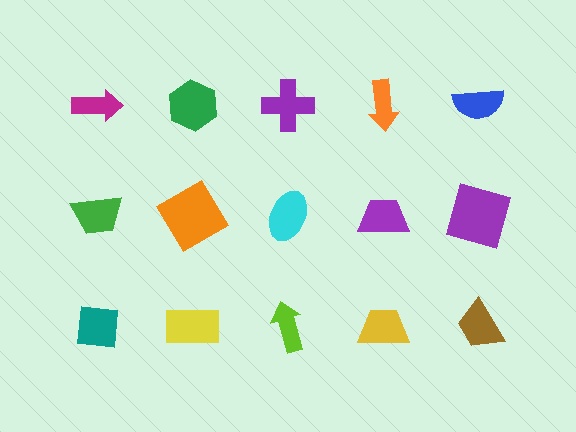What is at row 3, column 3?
A lime arrow.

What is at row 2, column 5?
A purple square.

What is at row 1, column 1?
A magenta arrow.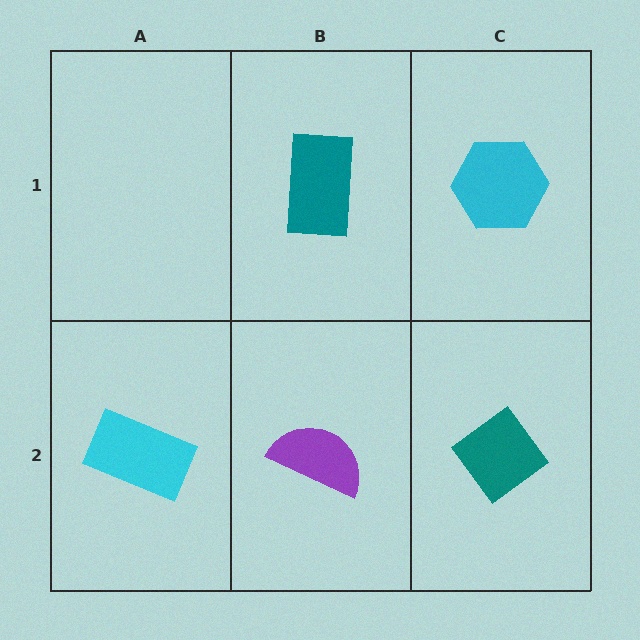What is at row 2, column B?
A purple semicircle.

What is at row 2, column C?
A teal diamond.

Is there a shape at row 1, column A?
No, that cell is empty.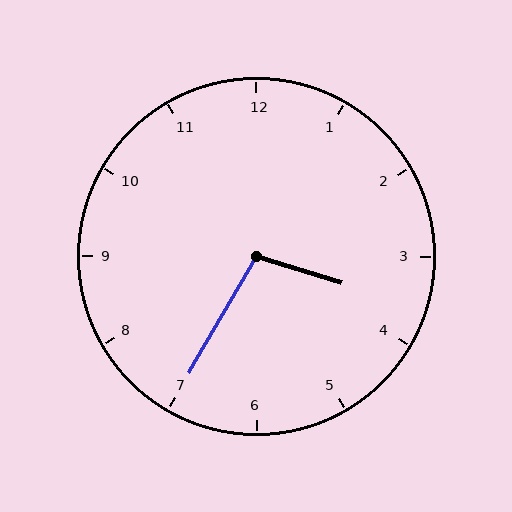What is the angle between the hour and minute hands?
Approximately 102 degrees.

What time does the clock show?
3:35.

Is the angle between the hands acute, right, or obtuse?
It is obtuse.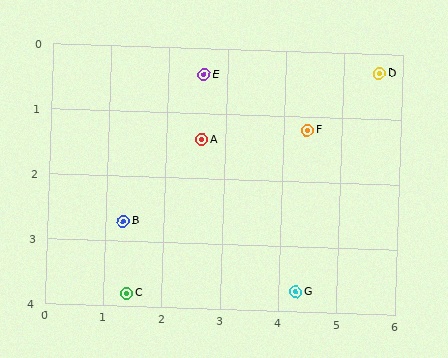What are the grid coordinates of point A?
Point A is at approximately (2.6, 1.4).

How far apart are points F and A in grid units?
Points F and A are about 1.8 grid units apart.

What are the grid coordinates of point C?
Point C is at approximately (1.4, 3.8).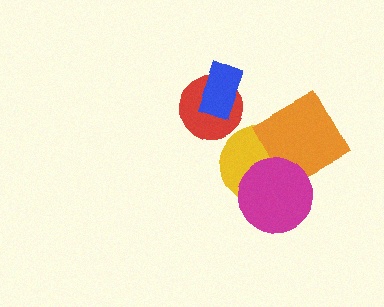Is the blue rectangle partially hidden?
No, no other shape covers it.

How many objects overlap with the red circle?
1 object overlaps with the red circle.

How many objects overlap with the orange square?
2 objects overlap with the orange square.